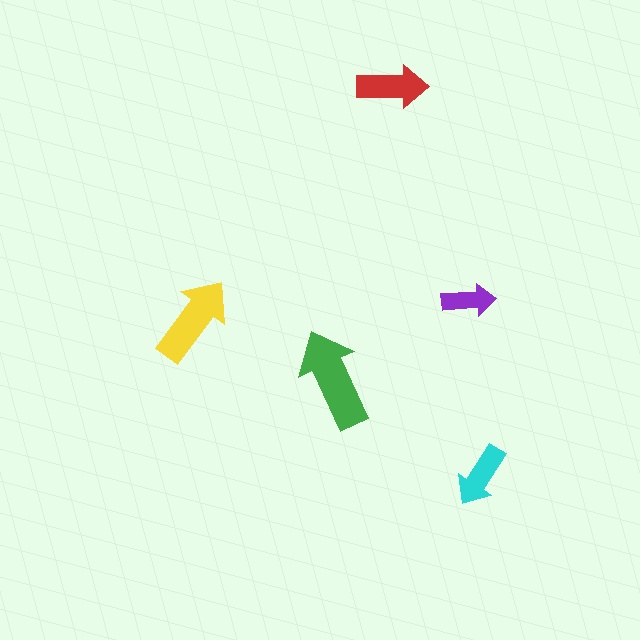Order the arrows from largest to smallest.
the green one, the yellow one, the red one, the cyan one, the purple one.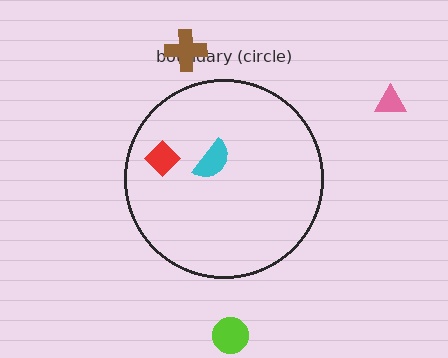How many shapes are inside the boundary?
2 inside, 3 outside.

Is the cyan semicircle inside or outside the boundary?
Inside.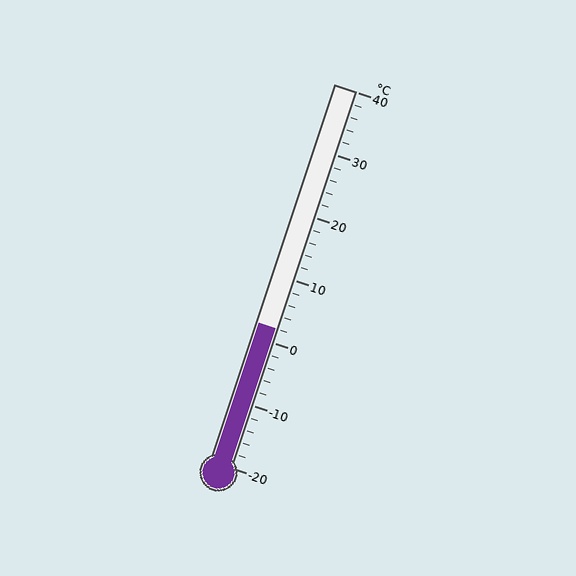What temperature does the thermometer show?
The thermometer shows approximately 2°C.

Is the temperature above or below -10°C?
The temperature is above -10°C.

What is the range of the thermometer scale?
The thermometer scale ranges from -20°C to 40°C.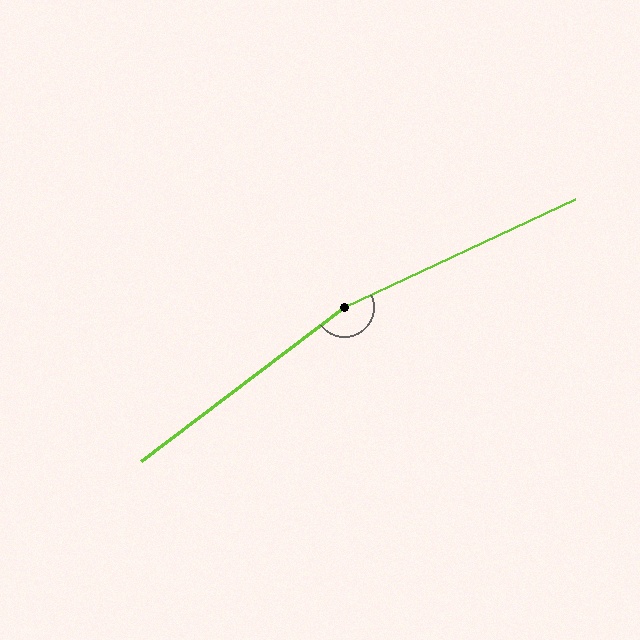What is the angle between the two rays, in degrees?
Approximately 168 degrees.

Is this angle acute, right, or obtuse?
It is obtuse.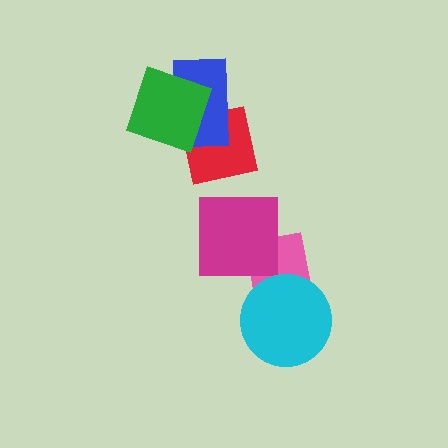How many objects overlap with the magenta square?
1 object overlaps with the magenta square.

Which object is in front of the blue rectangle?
The green diamond is in front of the blue rectangle.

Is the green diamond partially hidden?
No, no other shape covers it.